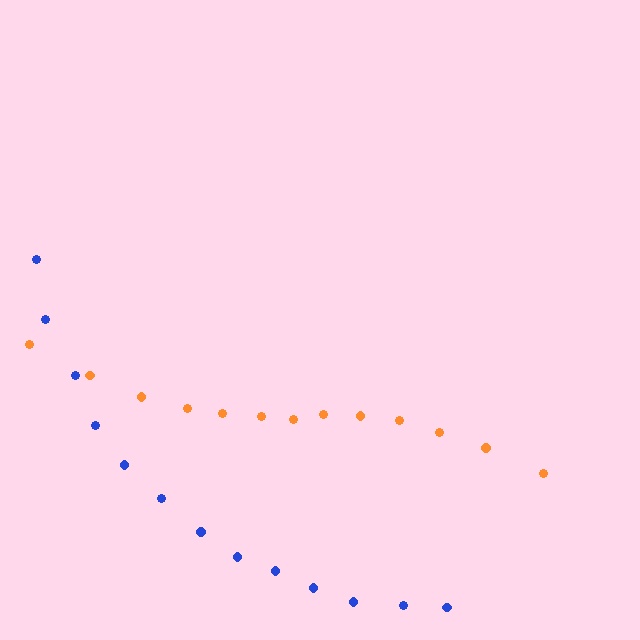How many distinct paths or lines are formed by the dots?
There are 2 distinct paths.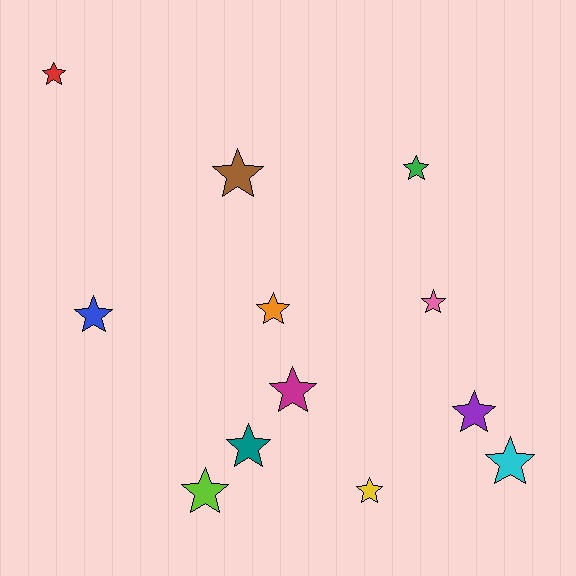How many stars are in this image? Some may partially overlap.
There are 12 stars.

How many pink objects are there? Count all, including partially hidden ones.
There is 1 pink object.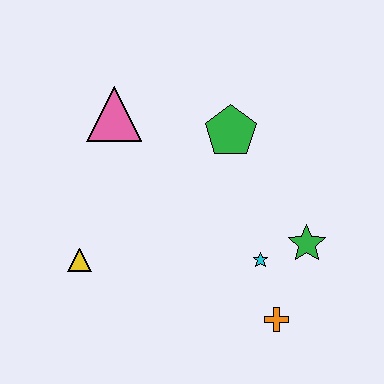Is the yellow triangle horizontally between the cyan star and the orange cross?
No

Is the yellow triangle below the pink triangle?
Yes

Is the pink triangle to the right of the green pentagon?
No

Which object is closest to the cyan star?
The green star is closest to the cyan star.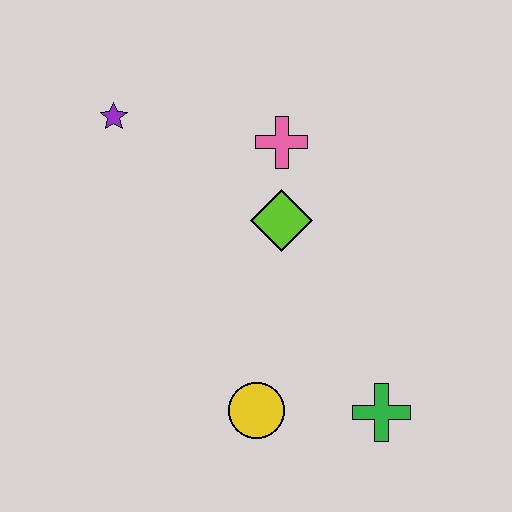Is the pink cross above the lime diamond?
Yes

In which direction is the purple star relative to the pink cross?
The purple star is to the left of the pink cross.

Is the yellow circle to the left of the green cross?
Yes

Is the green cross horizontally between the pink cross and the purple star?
No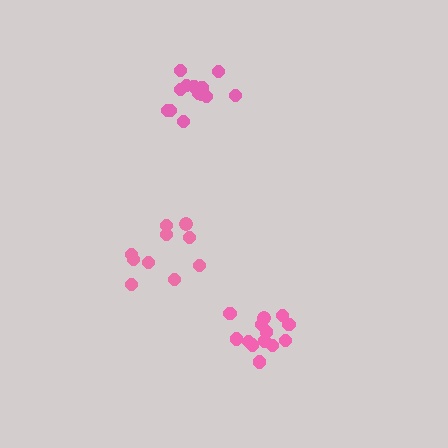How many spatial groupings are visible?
There are 3 spatial groupings.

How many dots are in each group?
Group 1: 10 dots, Group 2: 13 dots, Group 3: 14 dots (37 total).